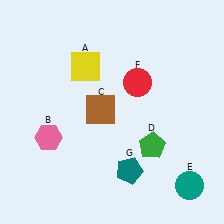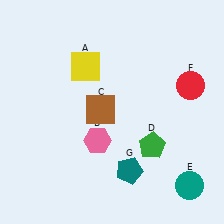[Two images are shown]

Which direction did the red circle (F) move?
The red circle (F) moved right.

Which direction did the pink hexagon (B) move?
The pink hexagon (B) moved right.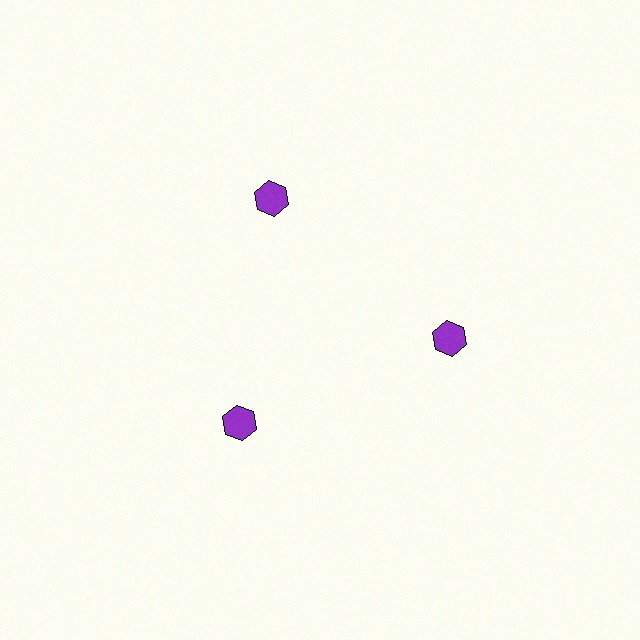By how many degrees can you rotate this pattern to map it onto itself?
The pattern maps onto itself every 120 degrees of rotation.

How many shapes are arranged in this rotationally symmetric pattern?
There are 3 shapes, arranged in 3 groups of 1.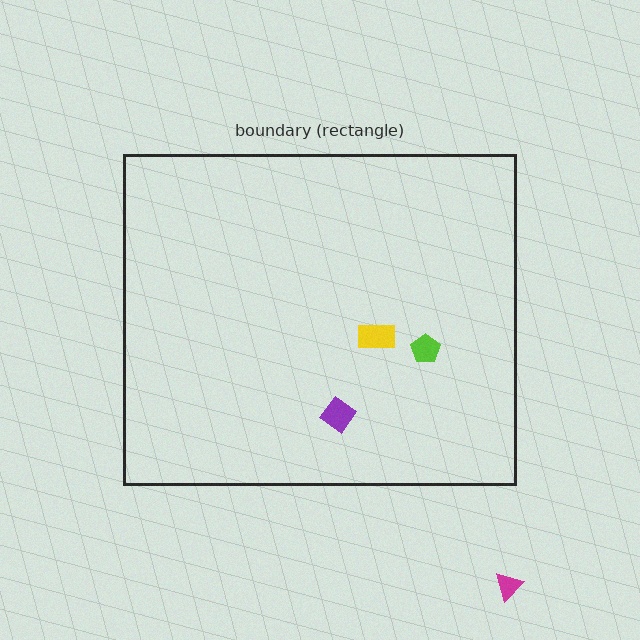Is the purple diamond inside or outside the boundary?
Inside.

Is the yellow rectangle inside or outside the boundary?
Inside.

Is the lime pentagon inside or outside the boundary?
Inside.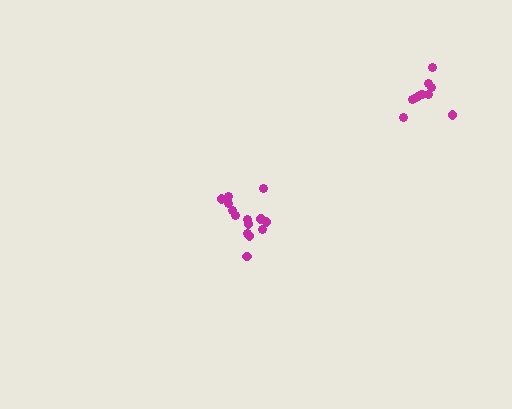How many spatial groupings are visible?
There are 2 spatial groupings.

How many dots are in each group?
Group 1: 14 dots, Group 2: 10 dots (24 total).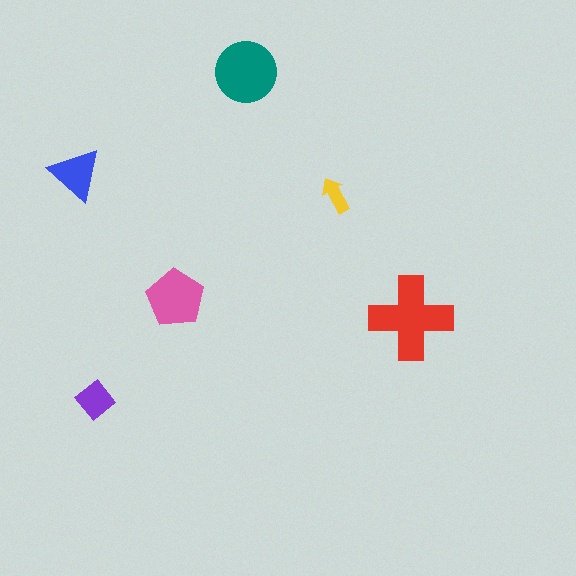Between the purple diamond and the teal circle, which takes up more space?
The teal circle.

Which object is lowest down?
The purple diamond is bottommost.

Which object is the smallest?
The yellow arrow.